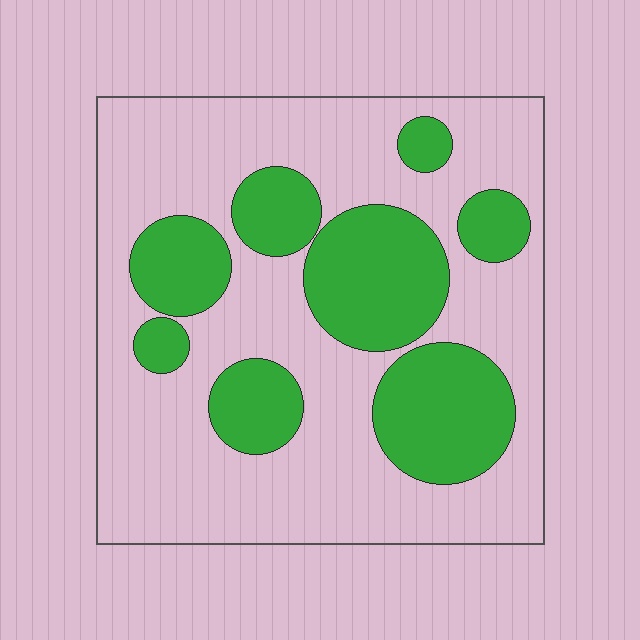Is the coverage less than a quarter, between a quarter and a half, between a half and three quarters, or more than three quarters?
Between a quarter and a half.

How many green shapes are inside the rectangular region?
8.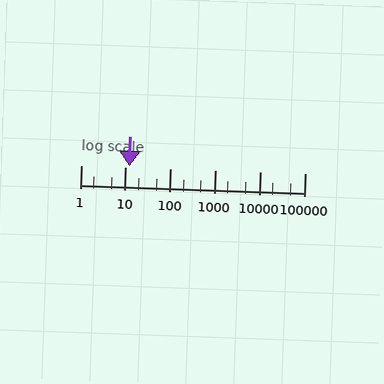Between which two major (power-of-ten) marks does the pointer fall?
The pointer is between 10 and 100.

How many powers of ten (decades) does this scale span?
The scale spans 5 decades, from 1 to 100000.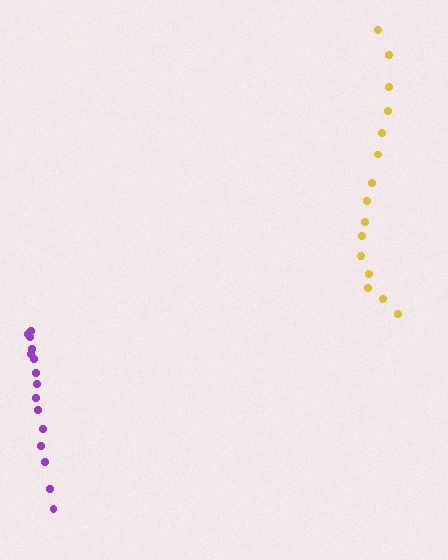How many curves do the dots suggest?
There are 2 distinct paths.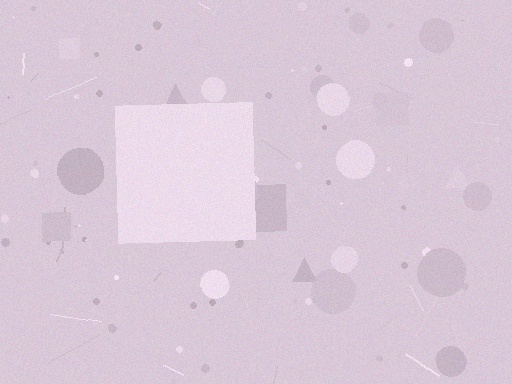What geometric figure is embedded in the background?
A square is embedded in the background.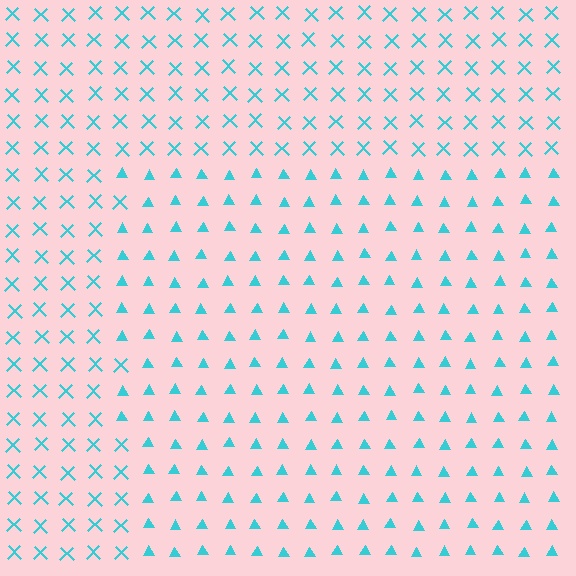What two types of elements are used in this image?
The image uses triangles inside the rectangle region and X marks outside it.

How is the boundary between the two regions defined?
The boundary is defined by a change in element shape: triangles inside vs. X marks outside. All elements share the same color and spacing.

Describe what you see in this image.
The image is filled with small cyan elements arranged in a uniform grid. A rectangle-shaped region contains triangles, while the surrounding area contains X marks. The boundary is defined purely by the change in element shape.